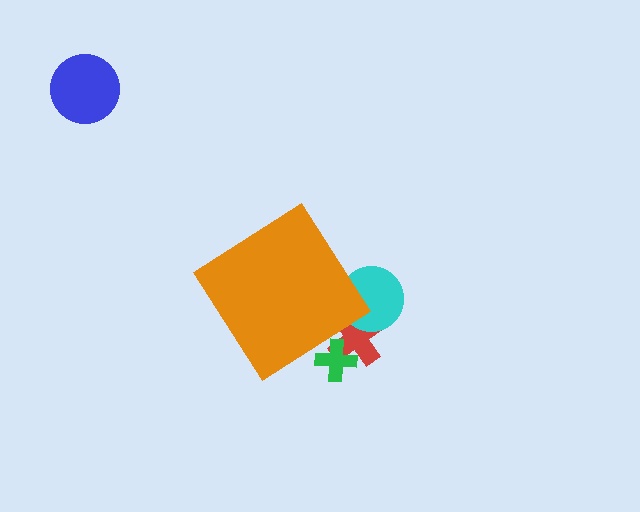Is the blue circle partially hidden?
No, the blue circle is fully visible.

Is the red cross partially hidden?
Yes, the red cross is partially hidden behind the orange diamond.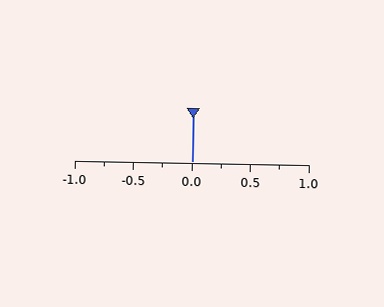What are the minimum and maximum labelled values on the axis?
The axis runs from -1.0 to 1.0.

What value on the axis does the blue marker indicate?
The marker indicates approximately 0.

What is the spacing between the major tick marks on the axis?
The major ticks are spaced 0.5 apart.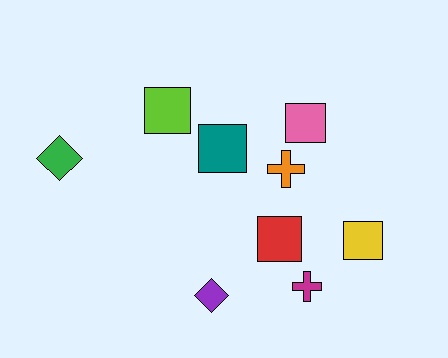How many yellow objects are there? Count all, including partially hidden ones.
There is 1 yellow object.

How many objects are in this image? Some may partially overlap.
There are 9 objects.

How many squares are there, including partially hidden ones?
There are 5 squares.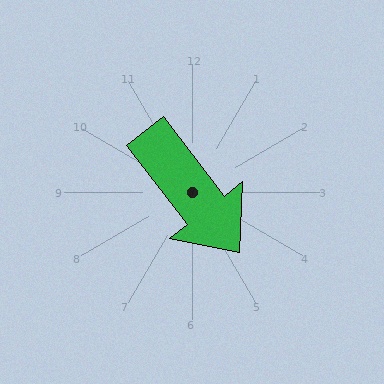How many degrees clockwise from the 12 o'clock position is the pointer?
Approximately 142 degrees.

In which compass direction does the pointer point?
Southeast.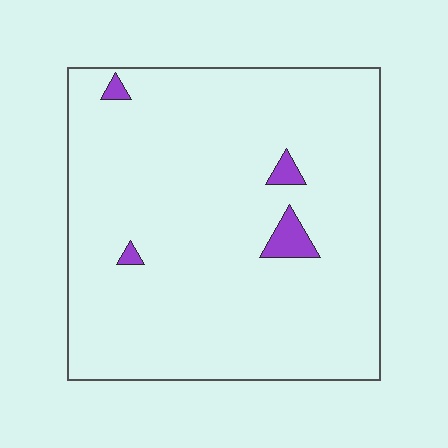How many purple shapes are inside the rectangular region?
4.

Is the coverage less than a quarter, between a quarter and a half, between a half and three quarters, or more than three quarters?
Less than a quarter.